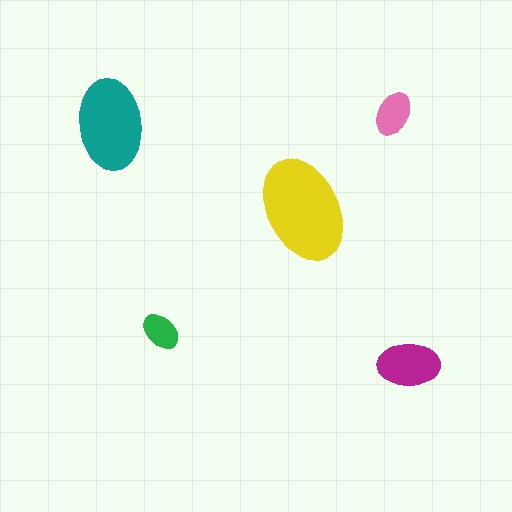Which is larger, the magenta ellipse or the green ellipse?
The magenta one.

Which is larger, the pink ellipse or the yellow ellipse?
The yellow one.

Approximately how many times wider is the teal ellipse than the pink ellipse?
About 2 times wider.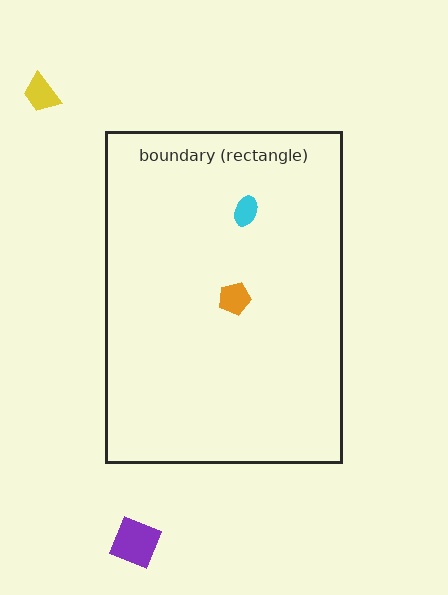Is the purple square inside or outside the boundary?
Outside.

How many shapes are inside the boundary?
2 inside, 2 outside.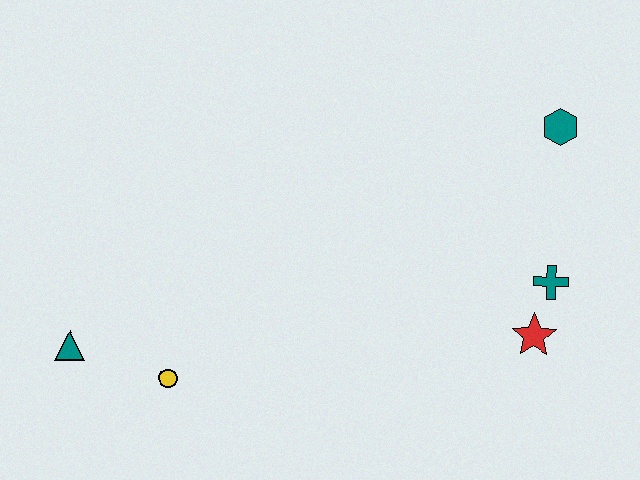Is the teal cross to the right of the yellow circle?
Yes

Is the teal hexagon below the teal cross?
No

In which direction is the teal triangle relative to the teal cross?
The teal triangle is to the left of the teal cross.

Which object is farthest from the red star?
The teal triangle is farthest from the red star.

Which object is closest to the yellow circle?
The teal triangle is closest to the yellow circle.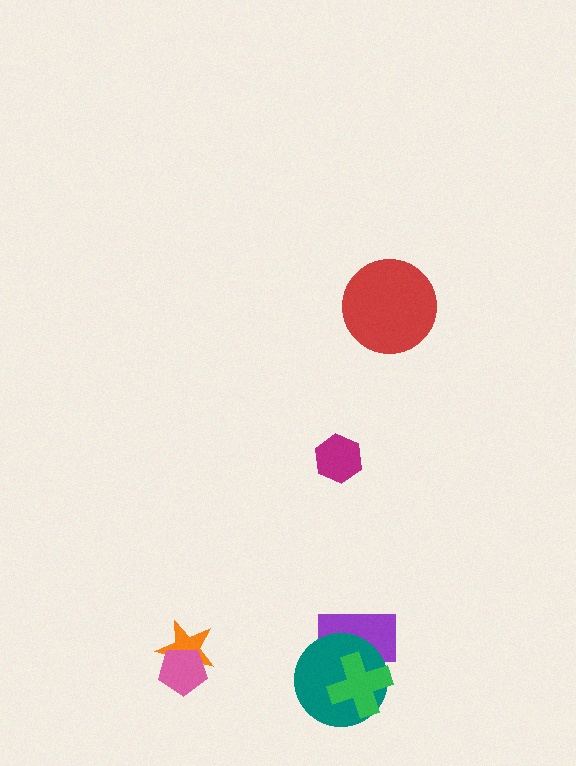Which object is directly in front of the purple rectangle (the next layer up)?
The teal circle is directly in front of the purple rectangle.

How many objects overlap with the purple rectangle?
2 objects overlap with the purple rectangle.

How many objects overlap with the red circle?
0 objects overlap with the red circle.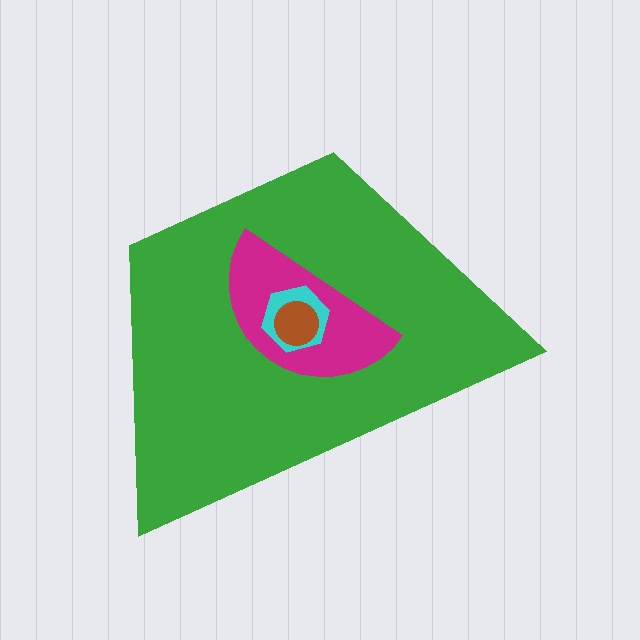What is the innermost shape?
The brown circle.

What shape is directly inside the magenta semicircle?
The cyan hexagon.